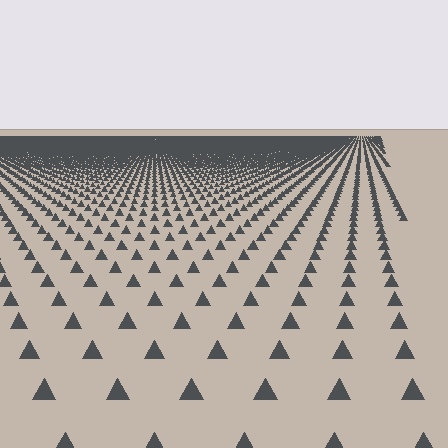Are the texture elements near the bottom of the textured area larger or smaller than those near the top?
Larger. Near the bottom, elements are closer to the viewer and appear at a bigger on-screen size.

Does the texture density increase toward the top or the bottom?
Density increases toward the top.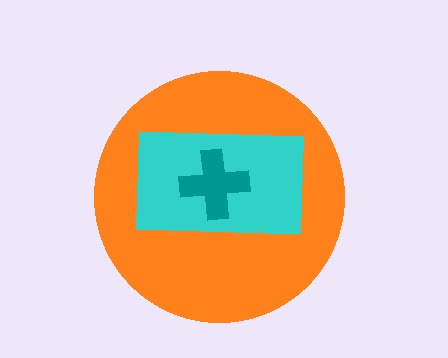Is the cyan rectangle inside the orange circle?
Yes.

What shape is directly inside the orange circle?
The cyan rectangle.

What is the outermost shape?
The orange circle.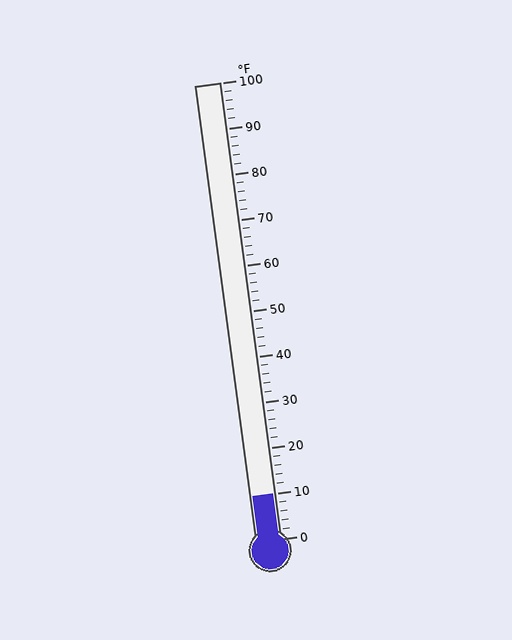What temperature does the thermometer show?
The thermometer shows approximately 10°F.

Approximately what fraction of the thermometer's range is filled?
The thermometer is filled to approximately 10% of its range.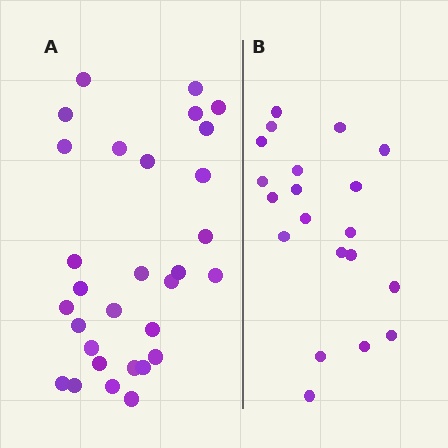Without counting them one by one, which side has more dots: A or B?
Region A (the left region) has more dots.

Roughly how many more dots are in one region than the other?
Region A has roughly 10 or so more dots than region B.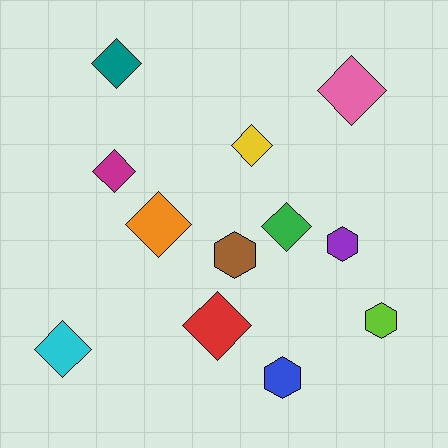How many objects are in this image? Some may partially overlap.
There are 12 objects.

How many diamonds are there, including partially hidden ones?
There are 8 diamonds.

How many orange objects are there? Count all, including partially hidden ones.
There is 1 orange object.